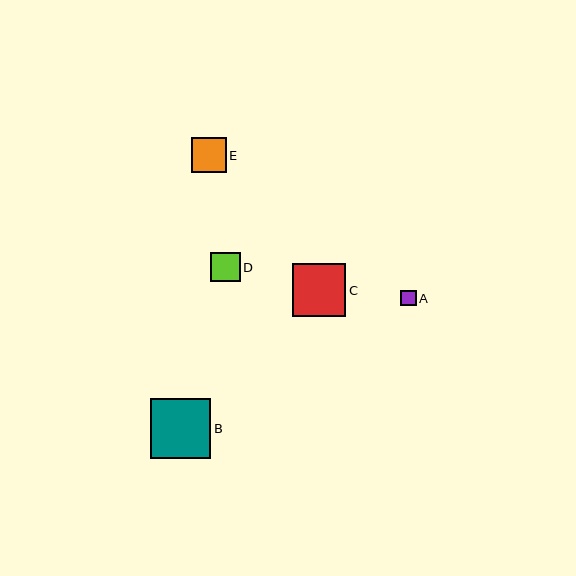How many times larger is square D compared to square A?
Square D is approximately 1.9 times the size of square A.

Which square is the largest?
Square B is the largest with a size of approximately 60 pixels.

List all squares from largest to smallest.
From largest to smallest: B, C, E, D, A.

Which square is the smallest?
Square A is the smallest with a size of approximately 15 pixels.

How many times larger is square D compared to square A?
Square D is approximately 1.9 times the size of square A.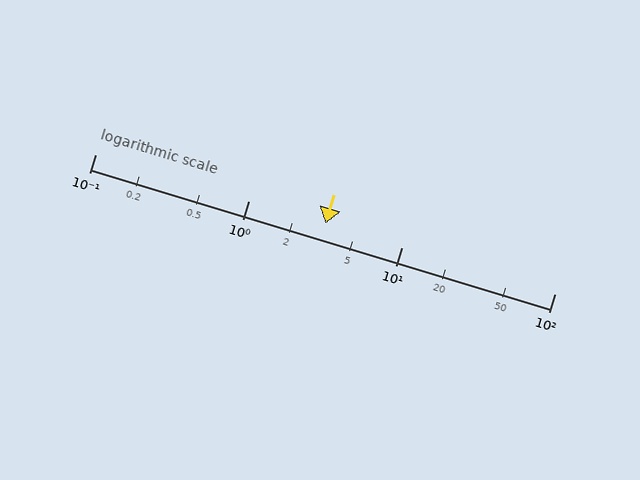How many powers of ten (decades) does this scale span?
The scale spans 3 decades, from 0.1 to 100.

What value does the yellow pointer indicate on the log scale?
The pointer indicates approximately 3.2.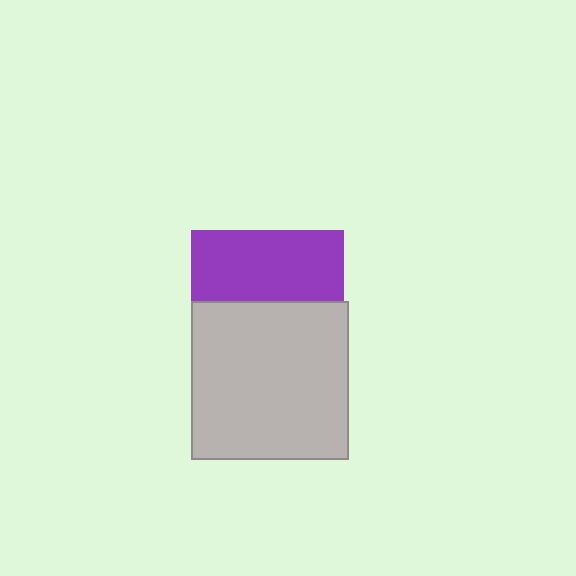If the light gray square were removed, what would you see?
You would see the complete purple square.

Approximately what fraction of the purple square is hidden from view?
Roughly 53% of the purple square is hidden behind the light gray square.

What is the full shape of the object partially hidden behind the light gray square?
The partially hidden object is a purple square.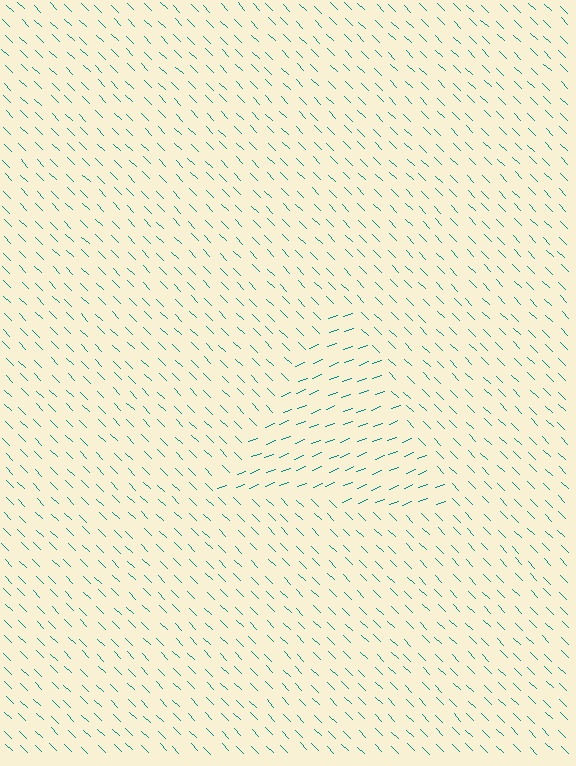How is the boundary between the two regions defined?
The boundary is defined purely by a change in line orientation (approximately 65 degrees difference). All lines are the same color and thickness.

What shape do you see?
I see a triangle.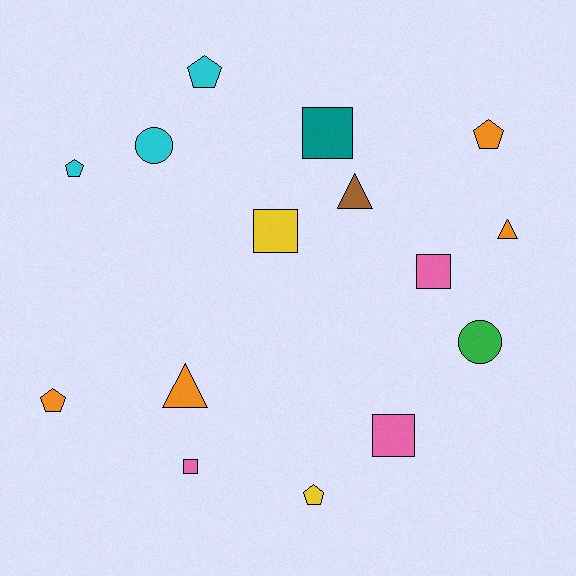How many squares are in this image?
There are 5 squares.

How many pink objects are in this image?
There are 3 pink objects.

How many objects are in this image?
There are 15 objects.